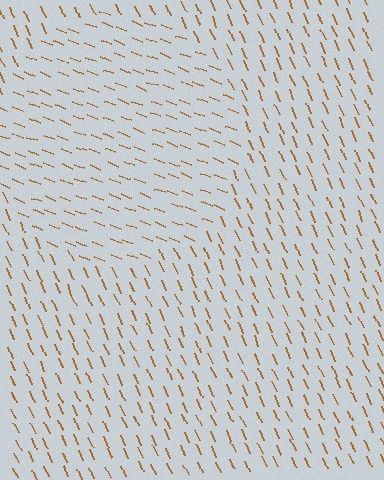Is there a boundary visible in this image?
Yes, there is a texture boundary formed by a change in line orientation.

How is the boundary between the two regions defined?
The boundary is defined purely by a change in line orientation (approximately 45 degrees difference). All lines are the same color and thickness.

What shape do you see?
I see a circle.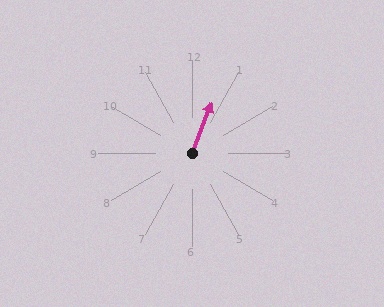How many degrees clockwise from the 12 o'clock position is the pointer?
Approximately 21 degrees.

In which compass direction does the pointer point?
North.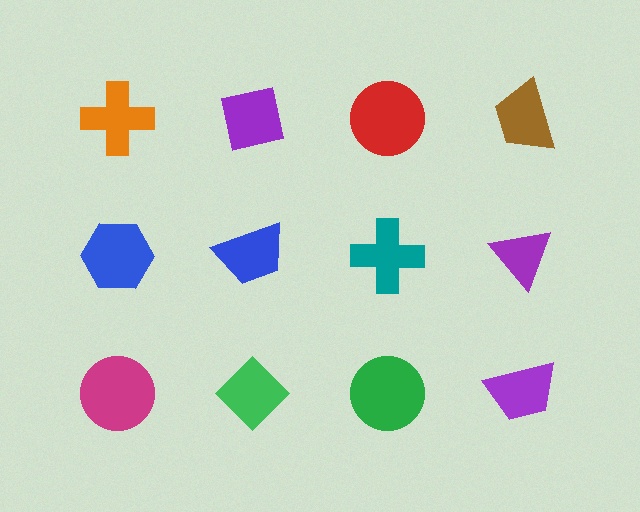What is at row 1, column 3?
A red circle.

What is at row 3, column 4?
A purple trapezoid.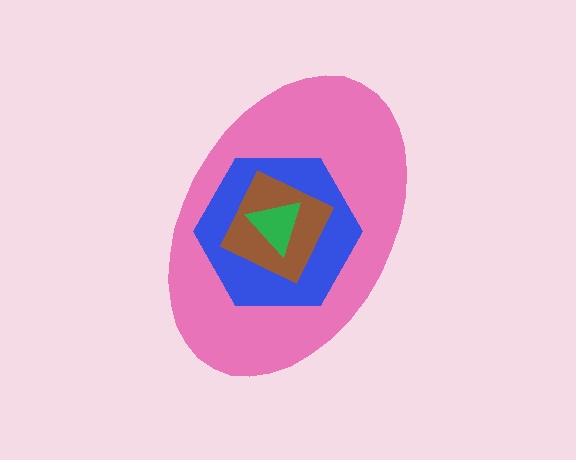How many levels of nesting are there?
4.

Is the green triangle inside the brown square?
Yes.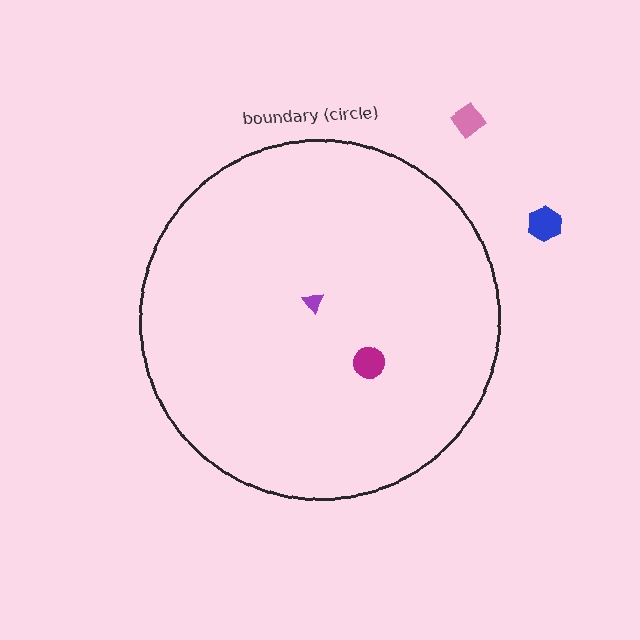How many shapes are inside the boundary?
2 inside, 2 outside.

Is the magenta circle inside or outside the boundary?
Inside.